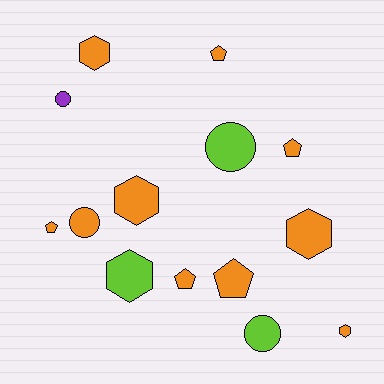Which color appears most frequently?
Orange, with 10 objects.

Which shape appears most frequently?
Pentagon, with 5 objects.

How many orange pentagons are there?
There are 5 orange pentagons.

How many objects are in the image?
There are 14 objects.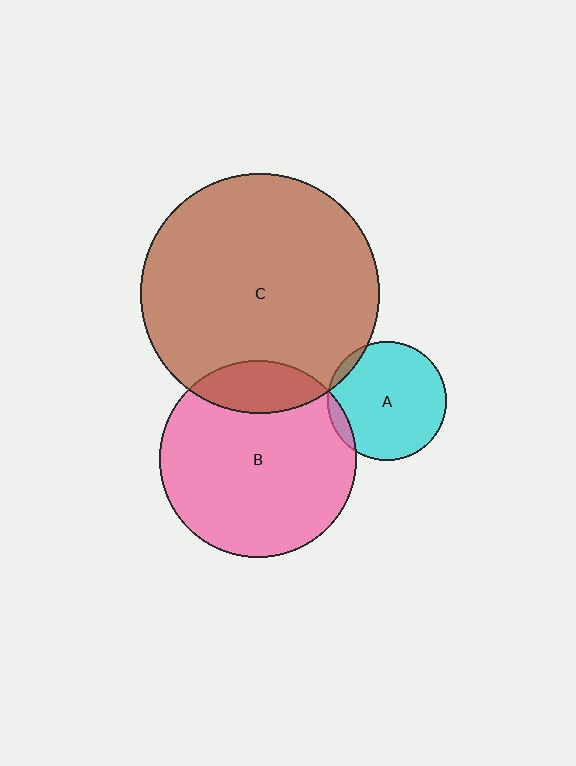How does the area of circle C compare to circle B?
Approximately 1.5 times.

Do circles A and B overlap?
Yes.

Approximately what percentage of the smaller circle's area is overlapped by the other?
Approximately 5%.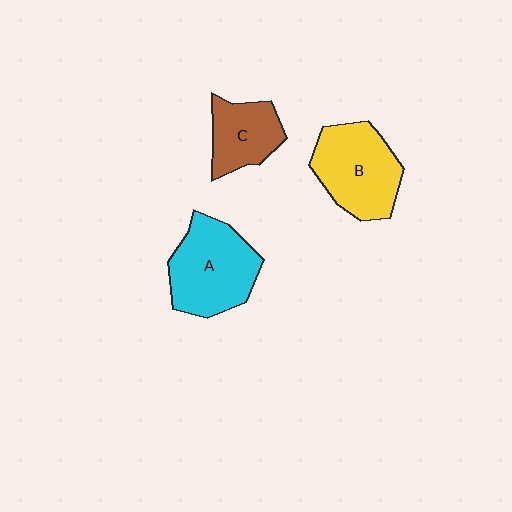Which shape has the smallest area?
Shape C (brown).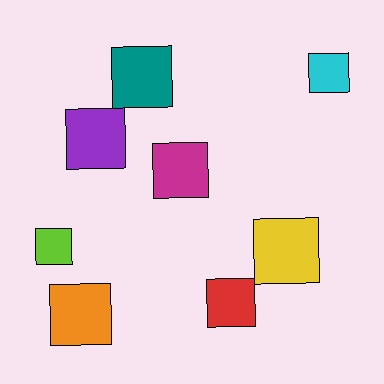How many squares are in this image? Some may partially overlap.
There are 8 squares.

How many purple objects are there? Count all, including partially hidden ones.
There is 1 purple object.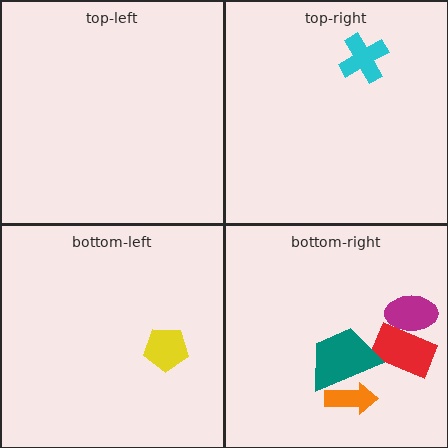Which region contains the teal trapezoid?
The bottom-right region.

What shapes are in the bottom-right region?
The magenta ellipse, the orange arrow, the red rectangle, the teal trapezoid.